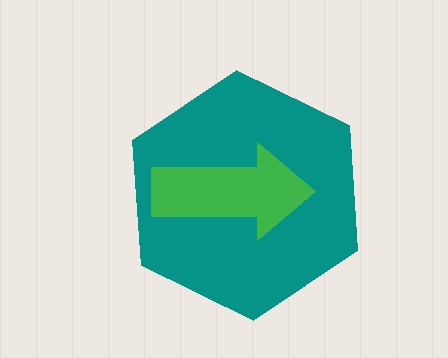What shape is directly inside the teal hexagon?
The green arrow.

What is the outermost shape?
The teal hexagon.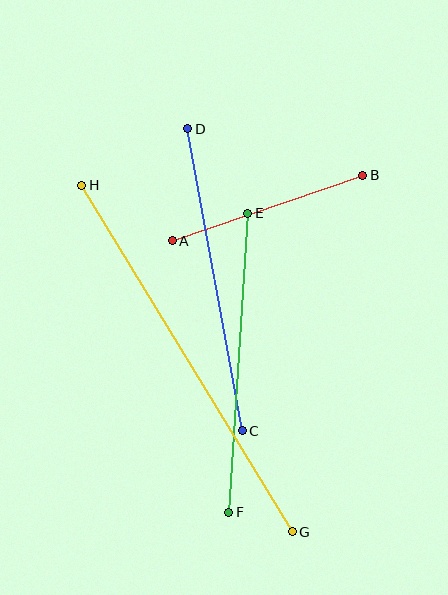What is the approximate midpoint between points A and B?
The midpoint is at approximately (268, 208) pixels.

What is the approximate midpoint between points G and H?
The midpoint is at approximately (187, 359) pixels.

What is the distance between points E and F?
The distance is approximately 300 pixels.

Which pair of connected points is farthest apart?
Points G and H are farthest apart.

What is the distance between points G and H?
The distance is approximately 406 pixels.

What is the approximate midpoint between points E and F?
The midpoint is at approximately (238, 363) pixels.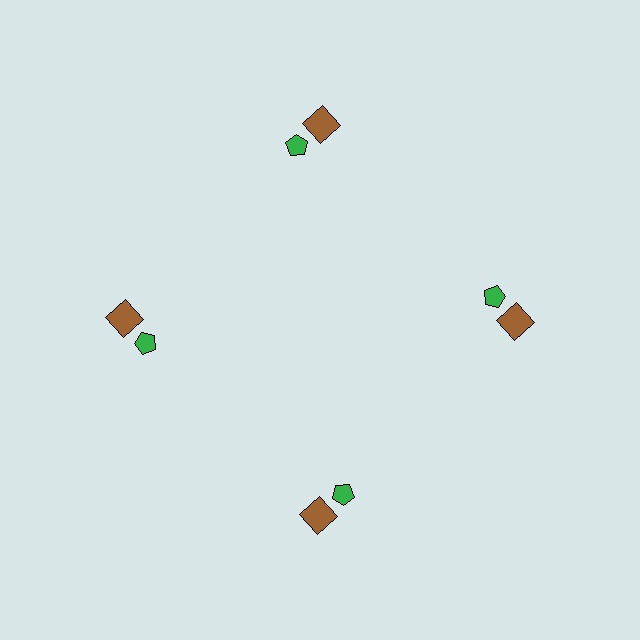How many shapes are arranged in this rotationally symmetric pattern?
There are 8 shapes, arranged in 4 groups of 2.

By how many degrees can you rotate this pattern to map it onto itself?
The pattern maps onto itself every 90 degrees of rotation.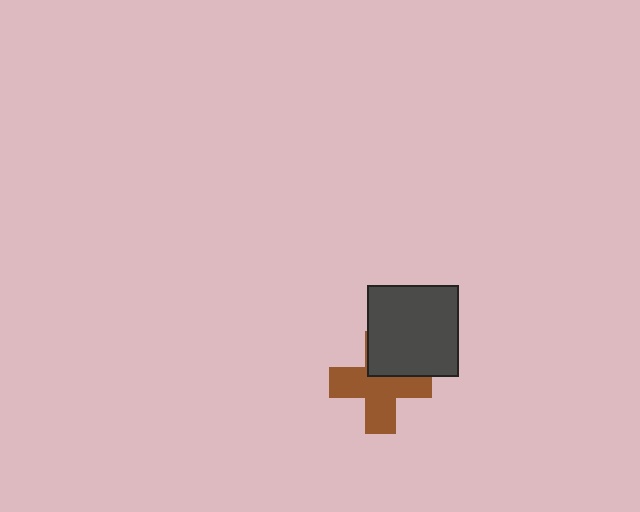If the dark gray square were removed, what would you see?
You would see the complete brown cross.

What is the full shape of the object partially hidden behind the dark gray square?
The partially hidden object is a brown cross.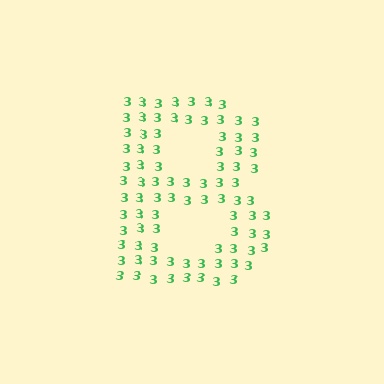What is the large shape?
The large shape is the letter B.